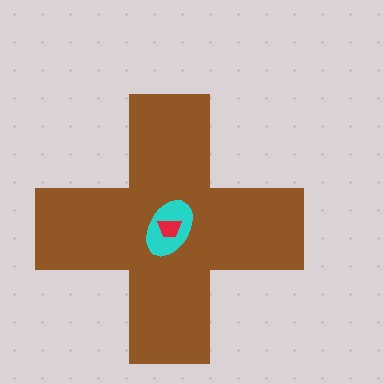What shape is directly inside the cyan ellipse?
The red trapezoid.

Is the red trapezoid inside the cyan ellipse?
Yes.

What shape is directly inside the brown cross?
The cyan ellipse.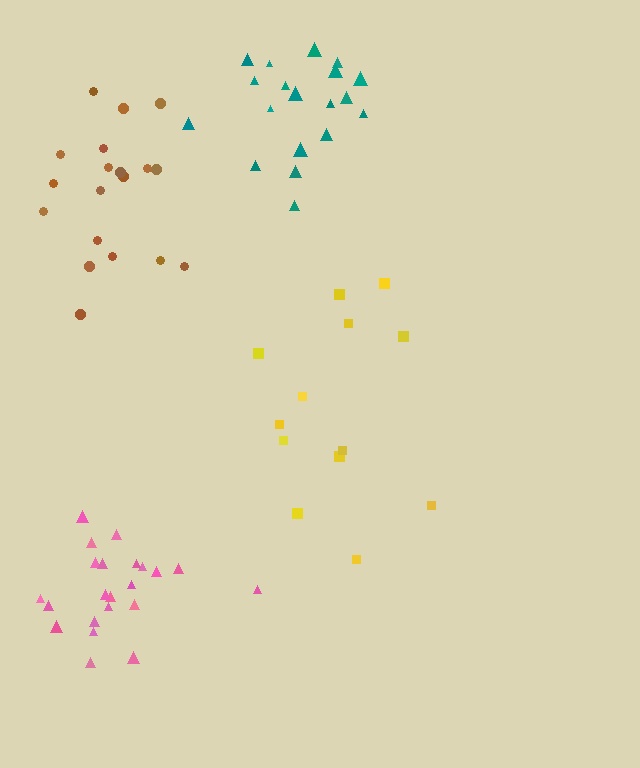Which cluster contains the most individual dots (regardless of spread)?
Pink (22).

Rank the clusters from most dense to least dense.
pink, teal, brown, yellow.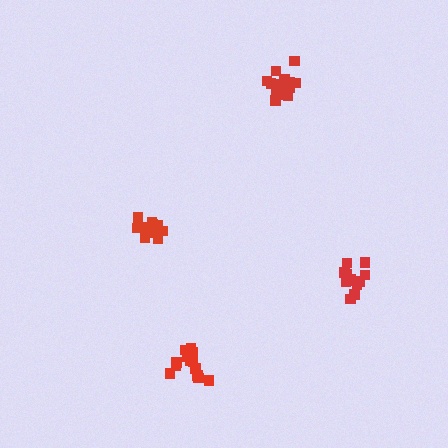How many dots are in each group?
Group 1: 14 dots, Group 2: 12 dots, Group 3: 14 dots, Group 4: 17 dots (57 total).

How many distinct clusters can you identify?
There are 4 distinct clusters.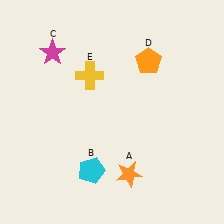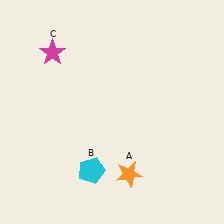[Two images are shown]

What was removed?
The orange pentagon (D), the yellow cross (E) were removed in Image 2.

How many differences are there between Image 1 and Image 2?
There are 2 differences between the two images.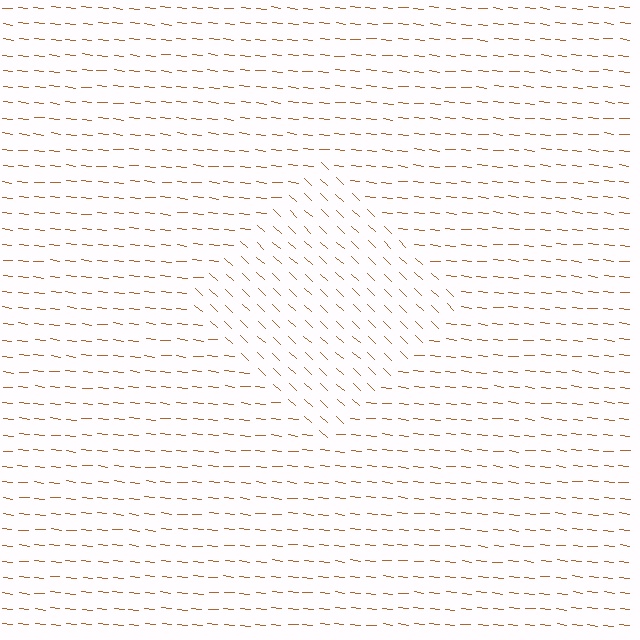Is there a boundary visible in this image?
Yes, there is a texture boundary formed by a change in line orientation.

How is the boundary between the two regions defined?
The boundary is defined purely by a change in line orientation (approximately 37 degrees difference). All lines are the same color and thickness.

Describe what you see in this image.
The image is filled with small brown line segments. A diamond region in the image has lines oriented differently from the surrounding lines, creating a visible texture boundary.